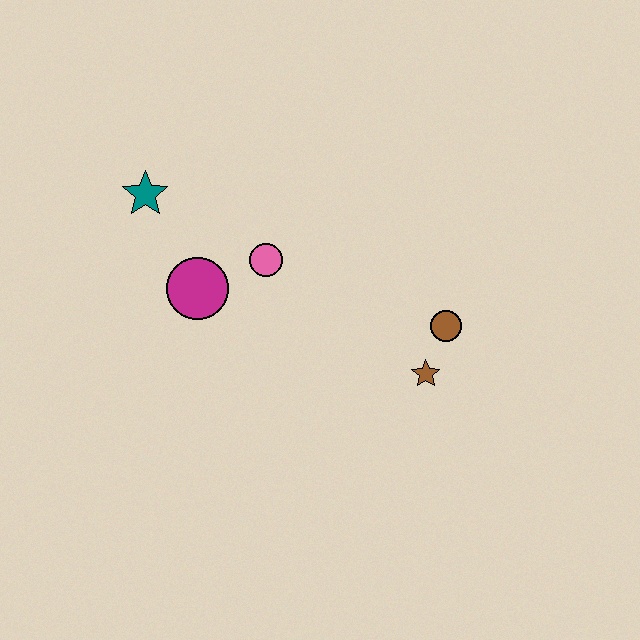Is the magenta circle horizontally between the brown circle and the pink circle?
No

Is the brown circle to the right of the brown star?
Yes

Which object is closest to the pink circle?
The magenta circle is closest to the pink circle.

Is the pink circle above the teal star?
No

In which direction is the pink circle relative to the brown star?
The pink circle is to the left of the brown star.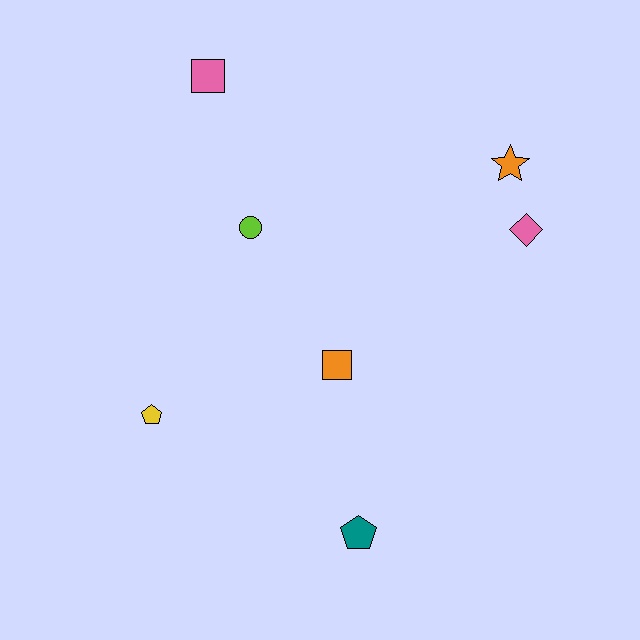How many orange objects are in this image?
There are 2 orange objects.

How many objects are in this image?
There are 7 objects.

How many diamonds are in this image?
There is 1 diamond.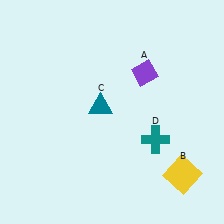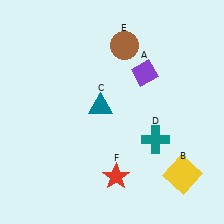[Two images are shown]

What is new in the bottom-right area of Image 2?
A red star (F) was added in the bottom-right area of Image 2.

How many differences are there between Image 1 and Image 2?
There are 2 differences between the two images.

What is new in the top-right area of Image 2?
A brown circle (E) was added in the top-right area of Image 2.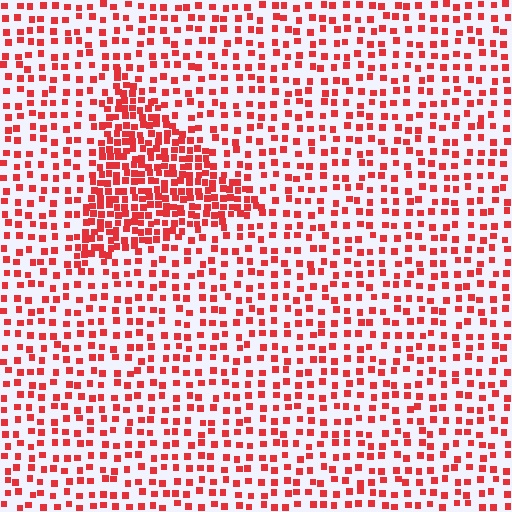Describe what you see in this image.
The image contains small red elements arranged at two different densities. A triangle-shaped region is visible where the elements are more densely packed than the surrounding area.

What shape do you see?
I see a triangle.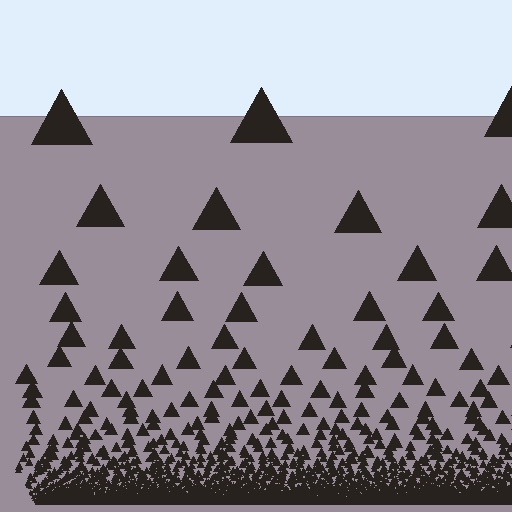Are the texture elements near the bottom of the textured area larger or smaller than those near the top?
Smaller. The gradient is inverted — elements near the bottom are smaller and denser.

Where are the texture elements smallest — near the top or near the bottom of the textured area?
Near the bottom.